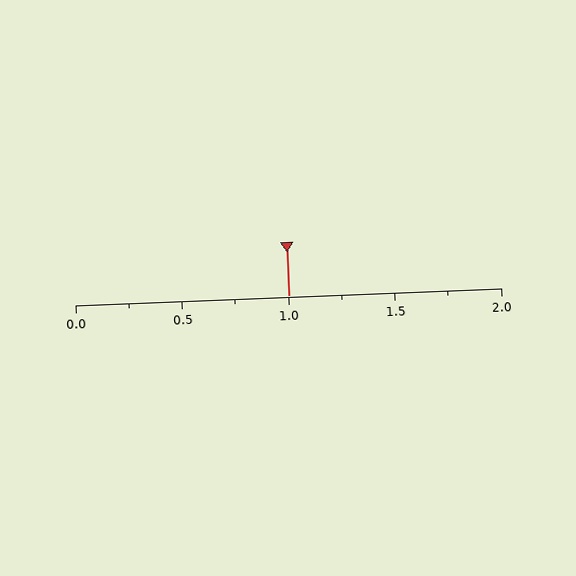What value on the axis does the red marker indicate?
The marker indicates approximately 1.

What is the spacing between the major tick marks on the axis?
The major ticks are spaced 0.5 apart.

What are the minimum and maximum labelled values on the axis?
The axis runs from 0.0 to 2.0.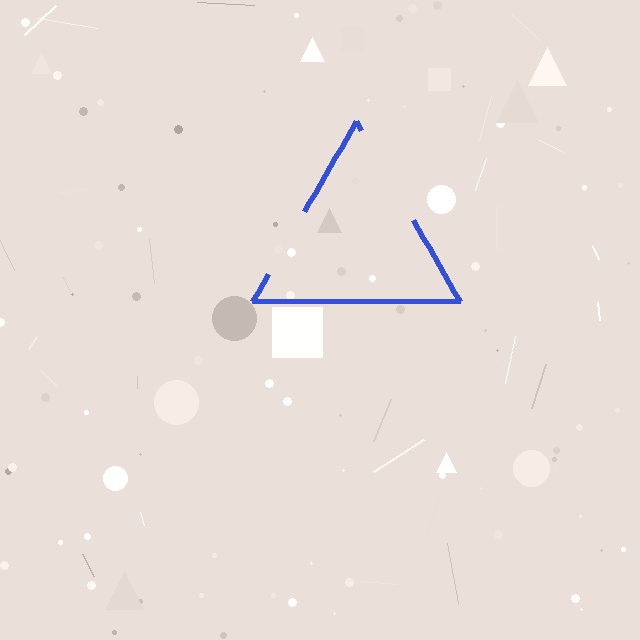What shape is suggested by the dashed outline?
The dashed outline suggests a triangle.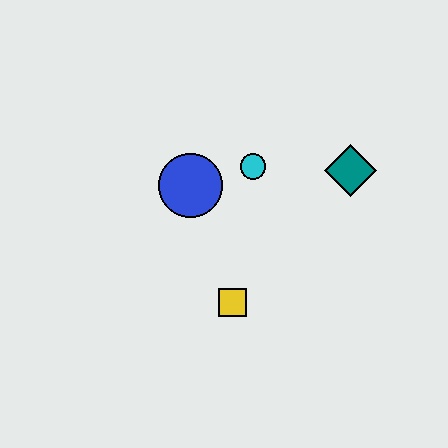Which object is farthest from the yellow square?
The teal diamond is farthest from the yellow square.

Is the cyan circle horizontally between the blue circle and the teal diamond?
Yes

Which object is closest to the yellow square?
The blue circle is closest to the yellow square.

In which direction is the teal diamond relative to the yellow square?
The teal diamond is above the yellow square.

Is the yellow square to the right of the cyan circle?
No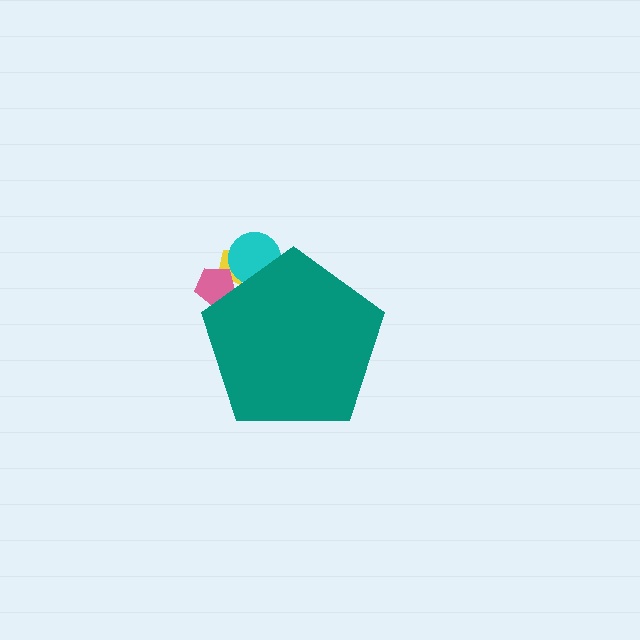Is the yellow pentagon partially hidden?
Yes, the yellow pentagon is partially hidden behind the teal pentagon.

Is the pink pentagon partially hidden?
Yes, the pink pentagon is partially hidden behind the teal pentagon.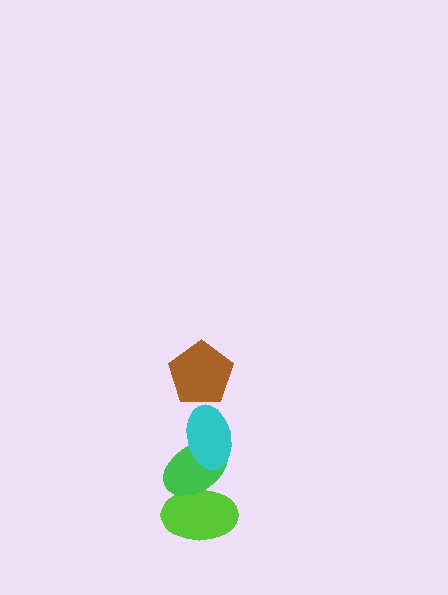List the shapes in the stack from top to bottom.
From top to bottom: the brown pentagon, the cyan ellipse, the green ellipse, the lime ellipse.